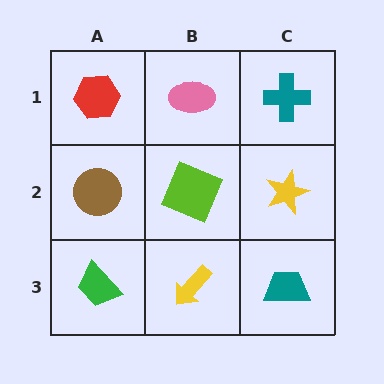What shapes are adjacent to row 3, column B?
A lime square (row 2, column B), a green trapezoid (row 3, column A), a teal trapezoid (row 3, column C).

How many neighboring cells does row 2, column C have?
3.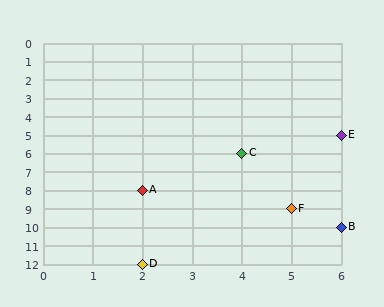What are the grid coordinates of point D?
Point D is at grid coordinates (2, 12).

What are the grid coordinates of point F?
Point F is at grid coordinates (5, 9).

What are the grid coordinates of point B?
Point B is at grid coordinates (6, 10).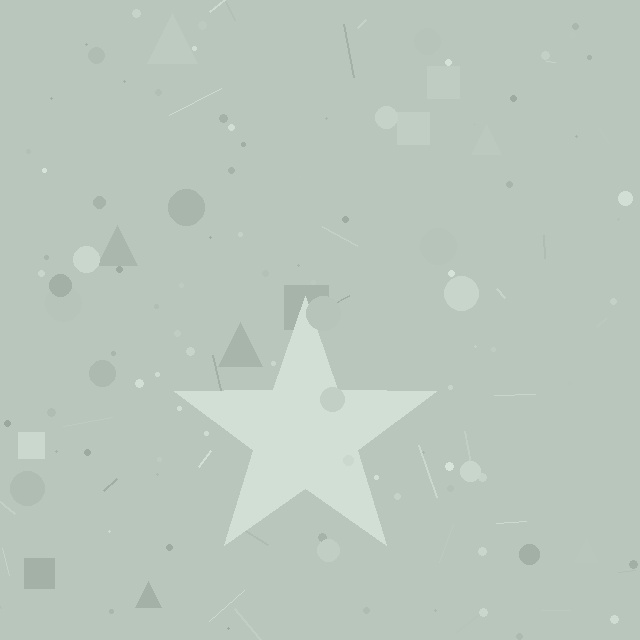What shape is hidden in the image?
A star is hidden in the image.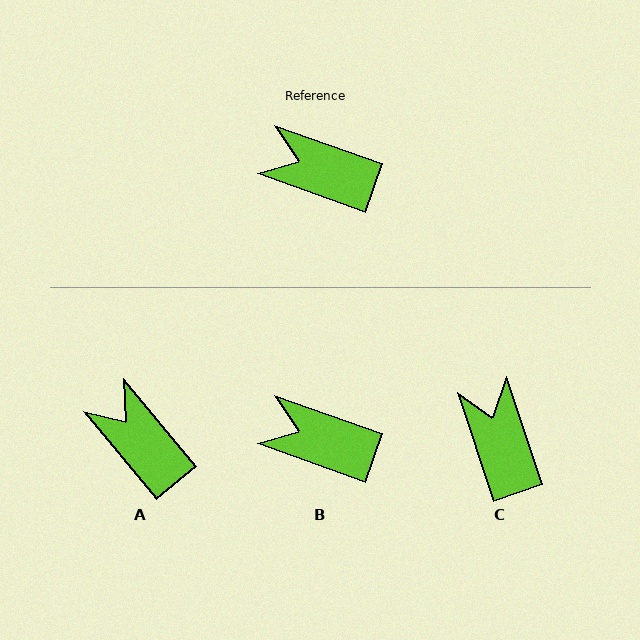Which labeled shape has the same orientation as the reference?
B.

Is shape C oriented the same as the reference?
No, it is off by about 52 degrees.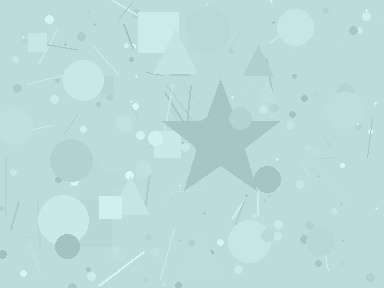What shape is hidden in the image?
A star is hidden in the image.